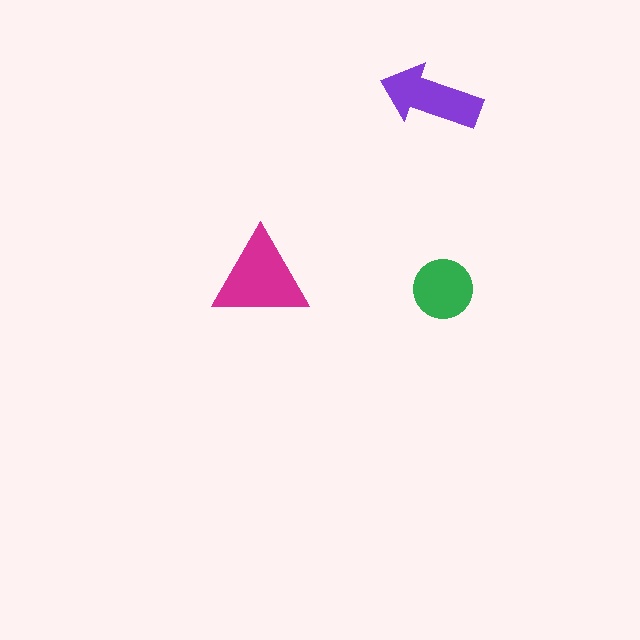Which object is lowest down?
The green circle is bottommost.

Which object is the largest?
The magenta triangle.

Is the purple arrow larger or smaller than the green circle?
Larger.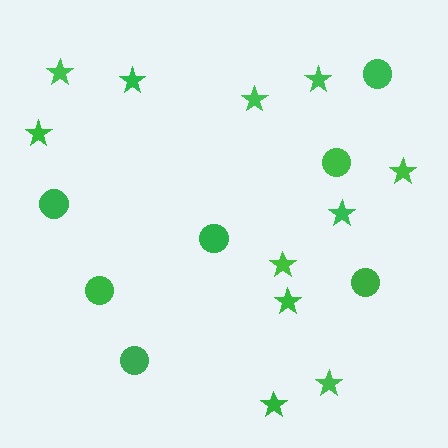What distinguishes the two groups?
There are 2 groups: one group of stars (11) and one group of circles (7).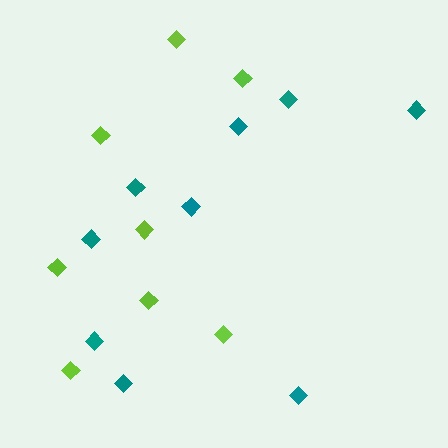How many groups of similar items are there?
There are 2 groups: one group of teal diamonds (9) and one group of lime diamonds (8).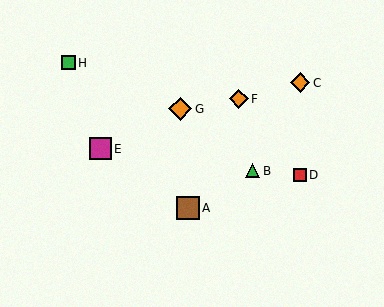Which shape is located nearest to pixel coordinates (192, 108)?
The orange diamond (labeled G) at (180, 109) is nearest to that location.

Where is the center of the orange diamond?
The center of the orange diamond is at (239, 99).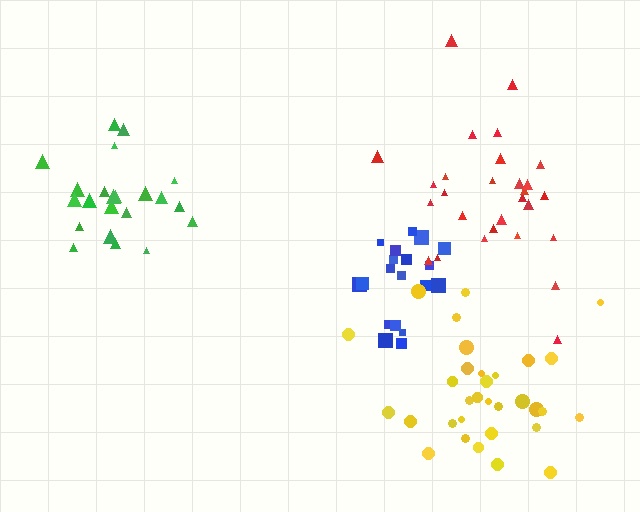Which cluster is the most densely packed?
Blue.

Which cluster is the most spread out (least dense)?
Red.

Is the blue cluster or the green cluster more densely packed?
Blue.